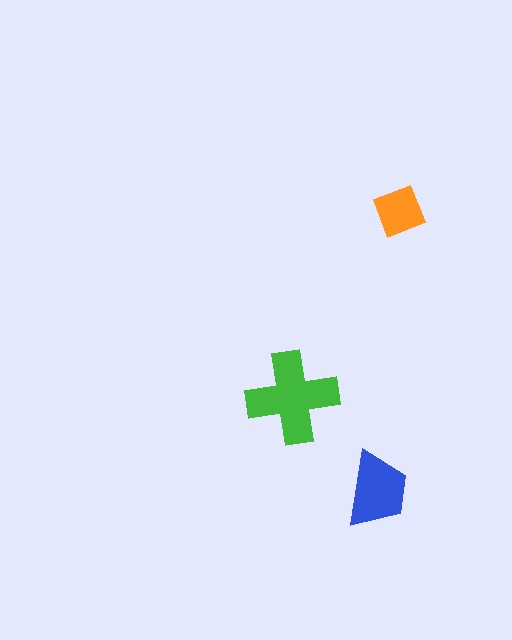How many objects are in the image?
There are 3 objects in the image.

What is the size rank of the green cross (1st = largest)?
1st.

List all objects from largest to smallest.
The green cross, the blue trapezoid, the orange diamond.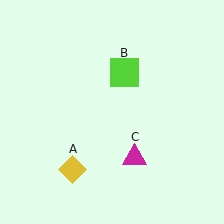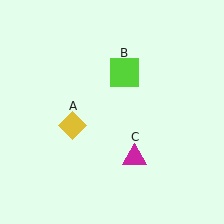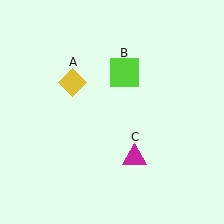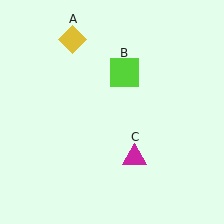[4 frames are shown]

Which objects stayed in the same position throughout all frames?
Lime square (object B) and magenta triangle (object C) remained stationary.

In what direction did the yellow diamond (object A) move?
The yellow diamond (object A) moved up.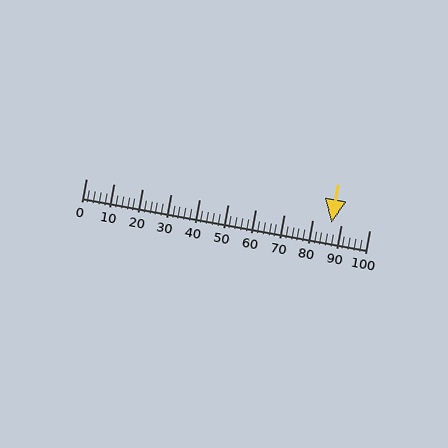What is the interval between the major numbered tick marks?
The major tick marks are spaced 10 units apart.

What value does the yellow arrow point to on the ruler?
The yellow arrow points to approximately 87.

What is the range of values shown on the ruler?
The ruler shows values from 0 to 100.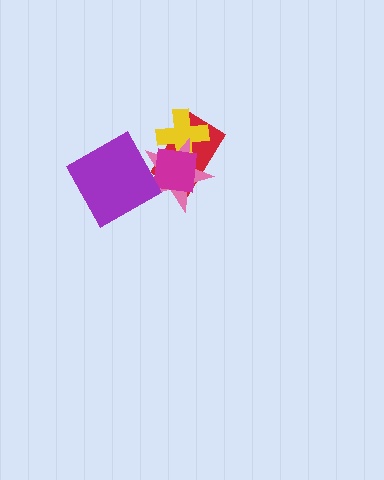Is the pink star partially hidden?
Yes, it is partially covered by another shape.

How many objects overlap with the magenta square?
3 objects overlap with the magenta square.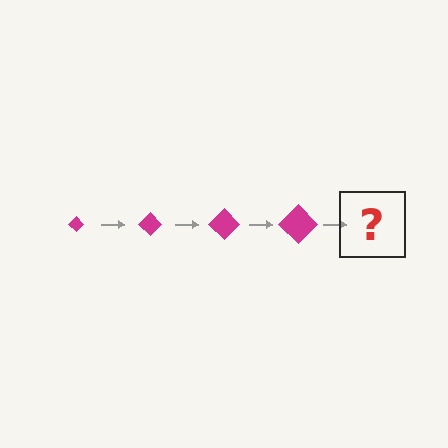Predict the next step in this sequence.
The next step is a magenta diamond, larger than the previous one.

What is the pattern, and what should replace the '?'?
The pattern is that the diamond gets progressively larger each step. The '?' should be a magenta diamond, larger than the previous one.